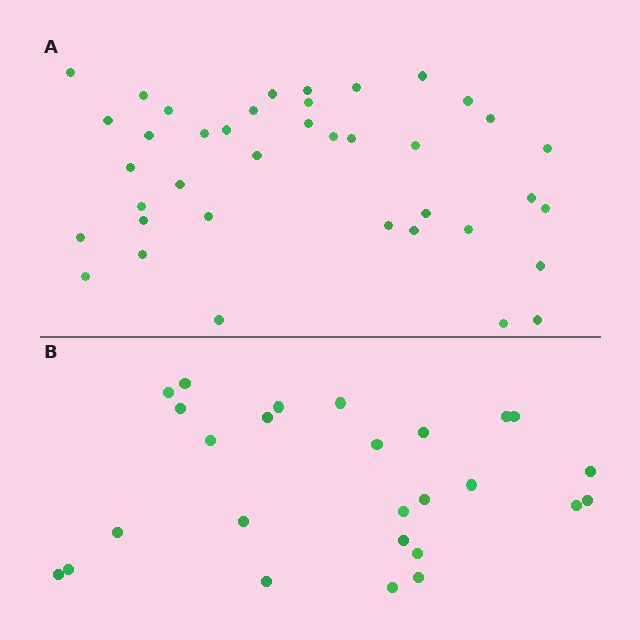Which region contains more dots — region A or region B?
Region A (the top region) has more dots.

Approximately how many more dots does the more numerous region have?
Region A has approximately 15 more dots than region B.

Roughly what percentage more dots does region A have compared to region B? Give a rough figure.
About 50% more.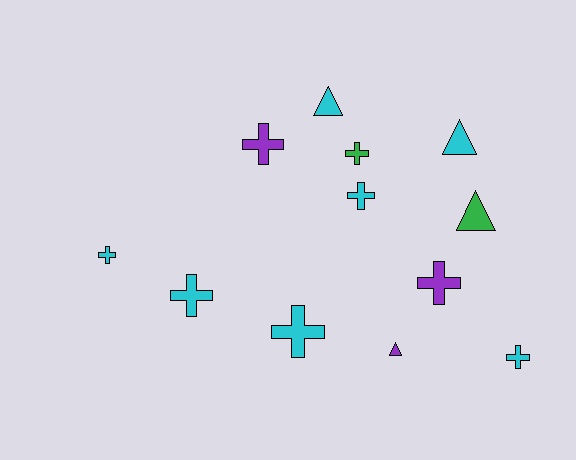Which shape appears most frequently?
Cross, with 8 objects.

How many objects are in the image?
There are 12 objects.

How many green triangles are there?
There is 1 green triangle.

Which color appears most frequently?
Cyan, with 7 objects.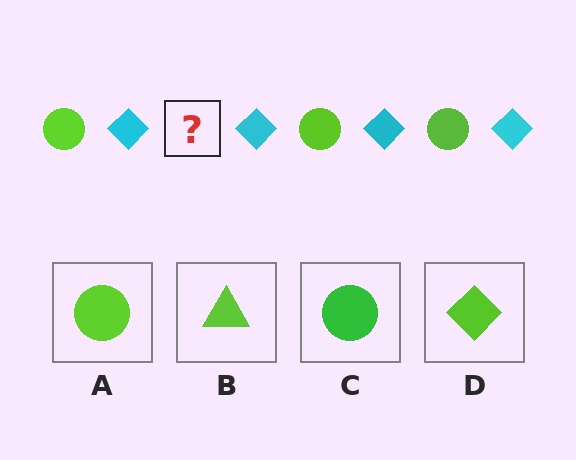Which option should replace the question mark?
Option A.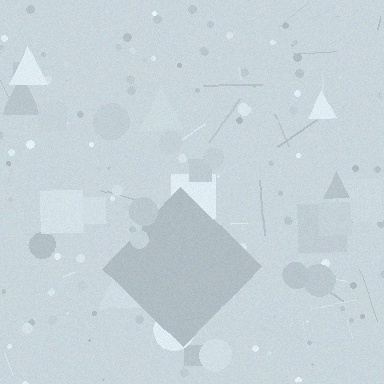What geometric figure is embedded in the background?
A diamond is embedded in the background.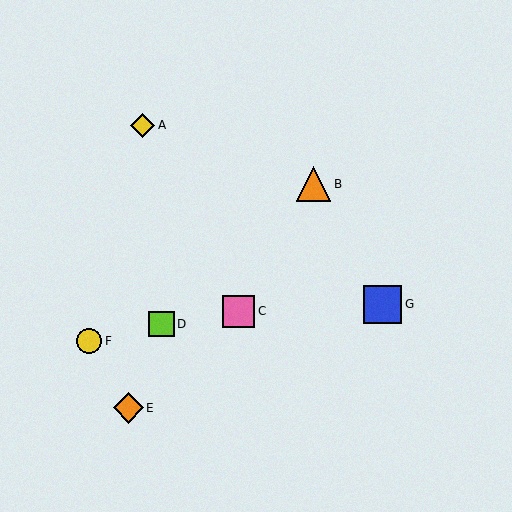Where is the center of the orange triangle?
The center of the orange triangle is at (314, 184).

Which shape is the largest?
The blue square (labeled G) is the largest.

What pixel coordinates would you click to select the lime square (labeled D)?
Click at (161, 324) to select the lime square D.